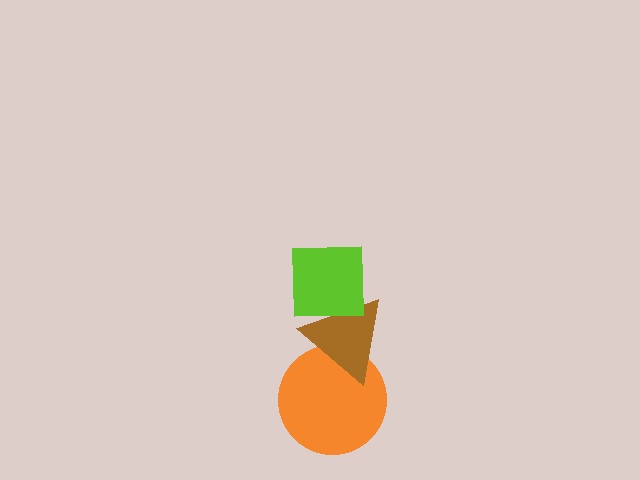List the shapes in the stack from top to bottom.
From top to bottom: the lime square, the brown triangle, the orange circle.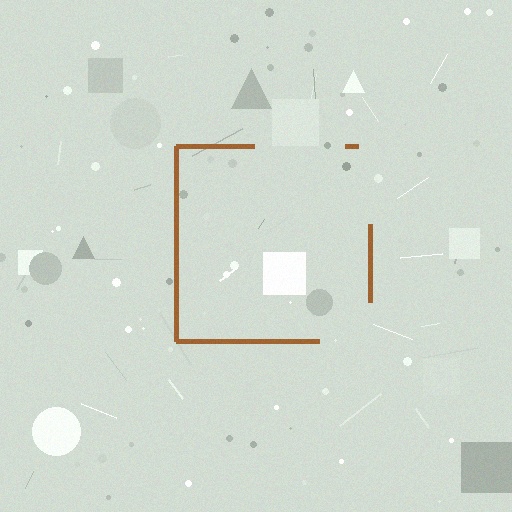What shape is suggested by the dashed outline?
The dashed outline suggests a square.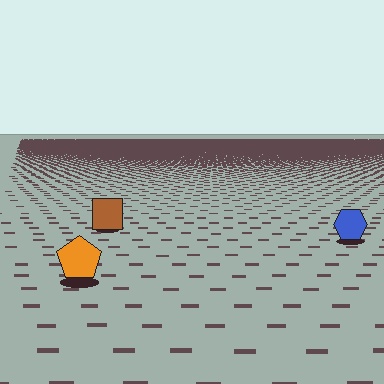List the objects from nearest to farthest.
From nearest to farthest: the orange pentagon, the blue hexagon, the brown square.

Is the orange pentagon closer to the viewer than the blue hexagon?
Yes. The orange pentagon is closer — you can tell from the texture gradient: the ground texture is coarser near it.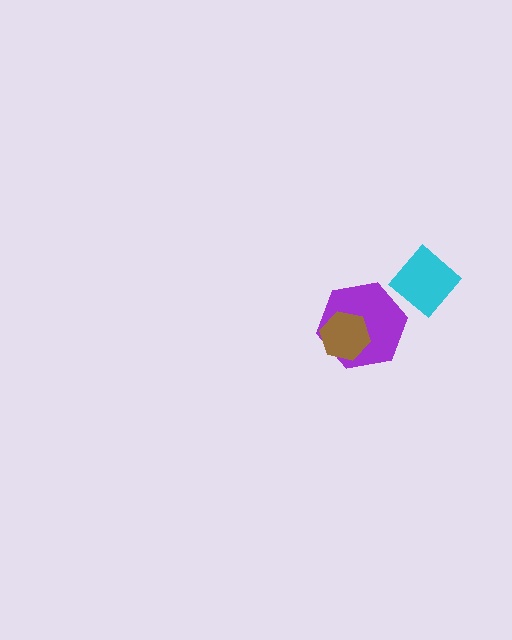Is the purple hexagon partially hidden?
Yes, it is partially covered by another shape.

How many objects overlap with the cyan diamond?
0 objects overlap with the cyan diamond.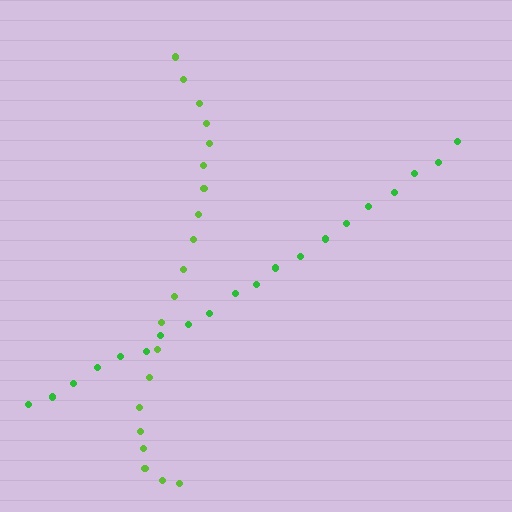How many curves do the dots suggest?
There are 2 distinct paths.